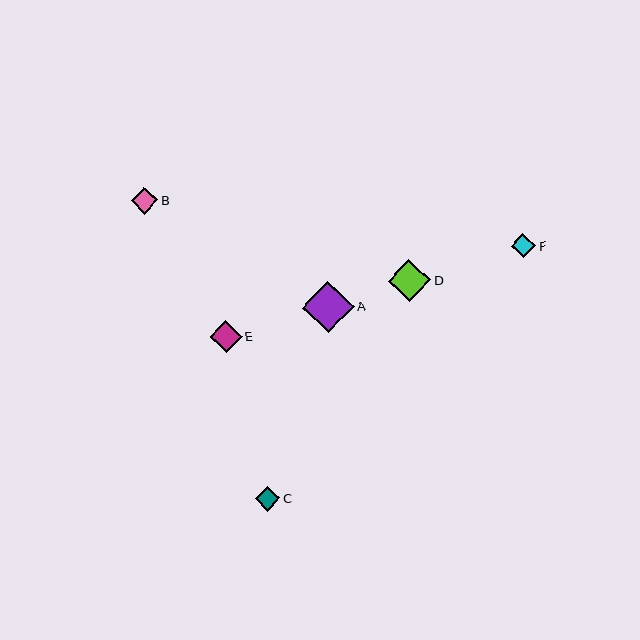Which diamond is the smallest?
Diamond F is the smallest with a size of approximately 24 pixels.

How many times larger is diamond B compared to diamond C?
Diamond B is approximately 1.1 times the size of diamond C.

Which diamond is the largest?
Diamond A is the largest with a size of approximately 52 pixels.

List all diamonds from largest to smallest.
From largest to smallest: A, D, E, B, C, F.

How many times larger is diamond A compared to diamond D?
Diamond A is approximately 1.2 times the size of diamond D.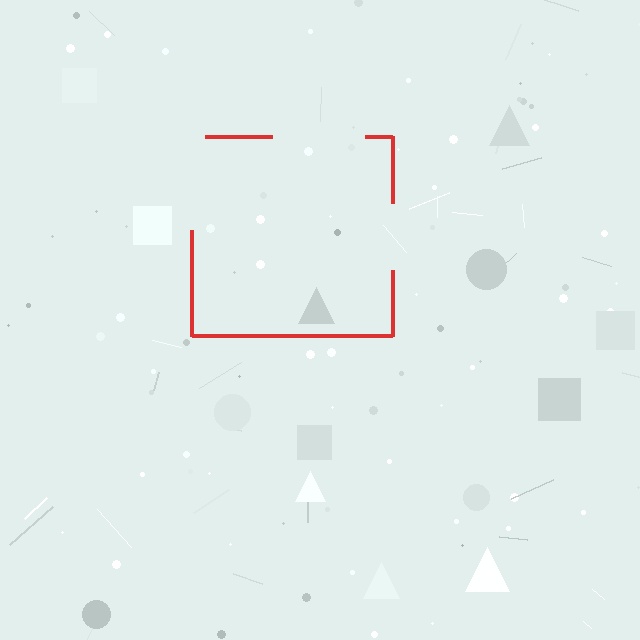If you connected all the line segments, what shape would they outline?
They would outline a square.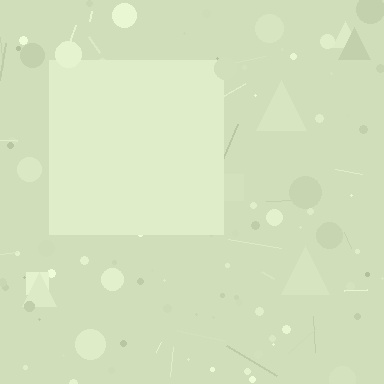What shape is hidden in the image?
A square is hidden in the image.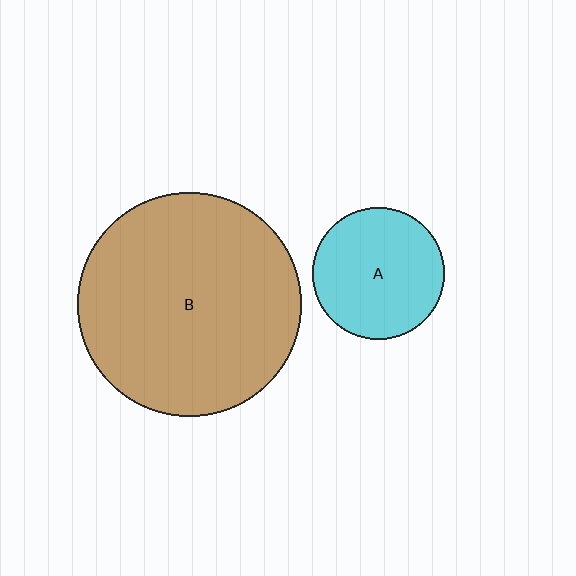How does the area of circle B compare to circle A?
Approximately 2.9 times.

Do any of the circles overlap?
No, none of the circles overlap.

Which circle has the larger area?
Circle B (brown).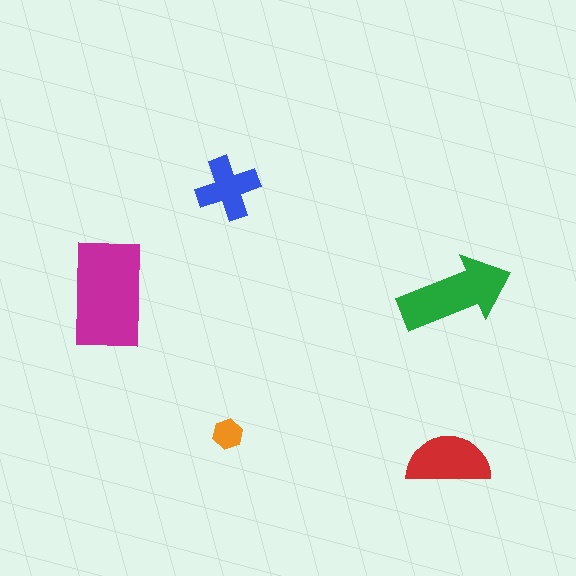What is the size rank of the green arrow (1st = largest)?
2nd.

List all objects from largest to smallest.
The magenta rectangle, the green arrow, the red semicircle, the blue cross, the orange hexagon.